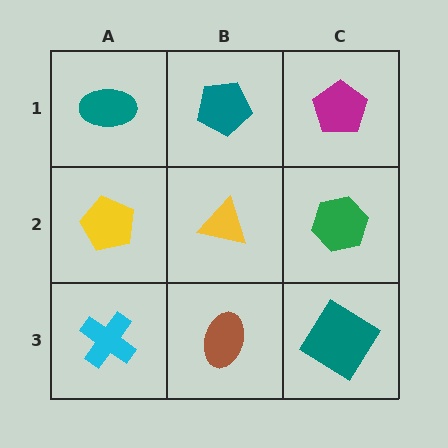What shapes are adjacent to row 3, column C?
A green hexagon (row 2, column C), a brown ellipse (row 3, column B).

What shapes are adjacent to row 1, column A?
A yellow pentagon (row 2, column A), a teal pentagon (row 1, column B).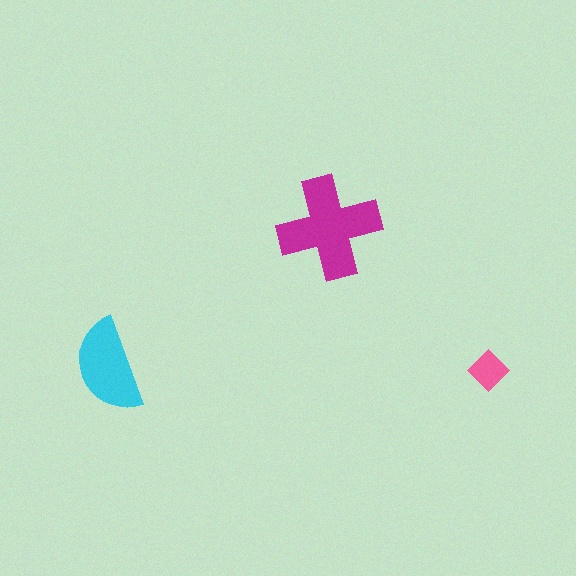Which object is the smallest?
The pink diamond.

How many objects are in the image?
There are 3 objects in the image.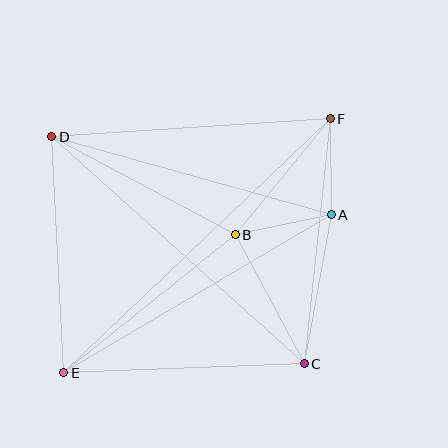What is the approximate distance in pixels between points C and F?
The distance between C and F is approximately 246 pixels.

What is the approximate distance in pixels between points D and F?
The distance between D and F is approximately 279 pixels.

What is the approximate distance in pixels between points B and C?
The distance between B and C is approximately 146 pixels.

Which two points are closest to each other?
Points A and F are closest to each other.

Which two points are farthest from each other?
Points E and F are farthest from each other.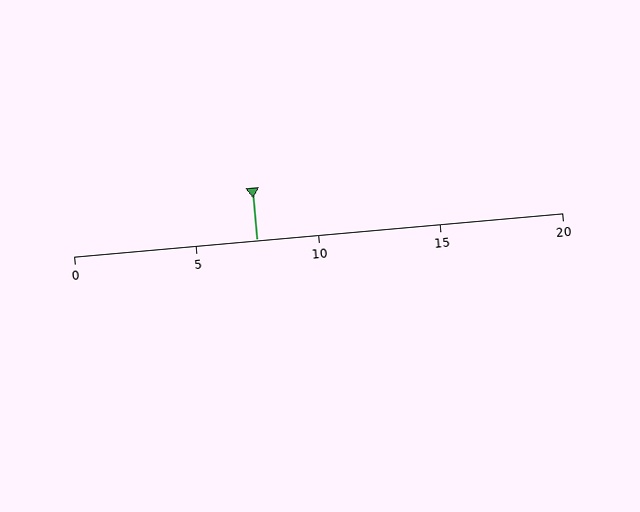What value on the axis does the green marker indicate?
The marker indicates approximately 7.5.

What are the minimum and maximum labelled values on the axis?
The axis runs from 0 to 20.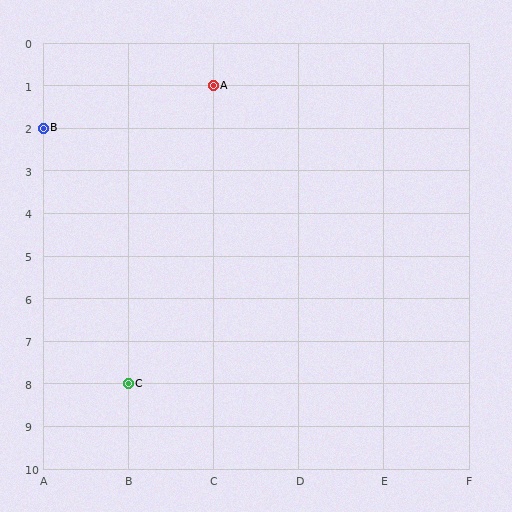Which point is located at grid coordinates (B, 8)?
Point C is at (B, 8).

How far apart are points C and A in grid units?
Points C and A are 1 column and 7 rows apart (about 7.1 grid units diagonally).